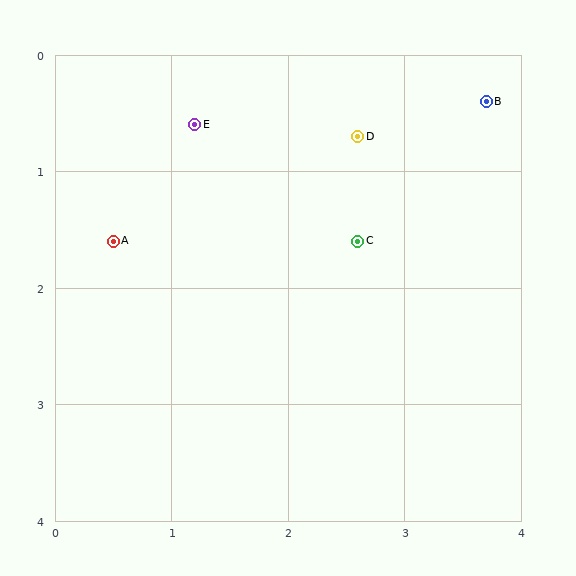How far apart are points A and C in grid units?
Points A and C are about 2.1 grid units apart.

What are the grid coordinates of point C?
Point C is at approximately (2.6, 1.6).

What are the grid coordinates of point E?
Point E is at approximately (1.2, 0.6).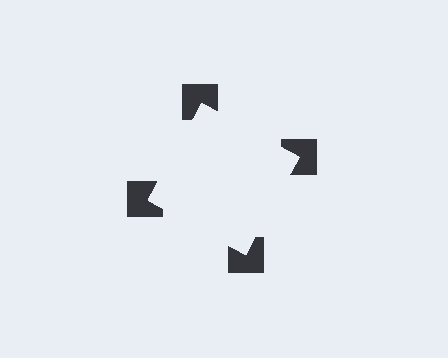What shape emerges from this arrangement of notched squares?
An illusory square — its edges are inferred from the aligned wedge cuts in the notched squares, not physically drawn.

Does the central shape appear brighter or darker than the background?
It typically appears slightly brighter than the background, even though no actual brightness change is drawn.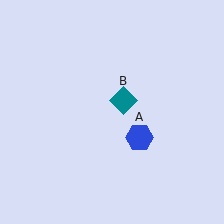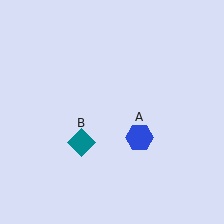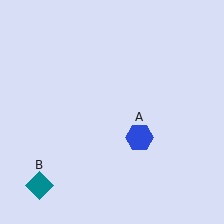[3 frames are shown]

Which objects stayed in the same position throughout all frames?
Blue hexagon (object A) remained stationary.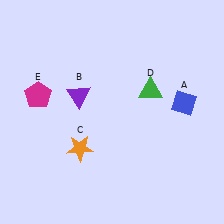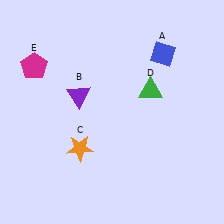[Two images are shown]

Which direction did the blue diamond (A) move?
The blue diamond (A) moved up.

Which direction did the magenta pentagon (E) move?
The magenta pentagon (E) moved up.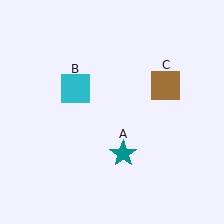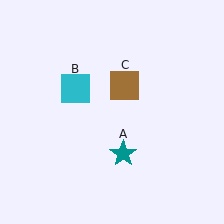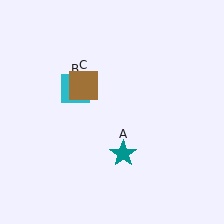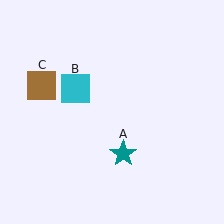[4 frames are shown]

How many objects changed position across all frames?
1 object changed position: brown square (object C).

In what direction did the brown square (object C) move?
The brown square (object C) moved left.